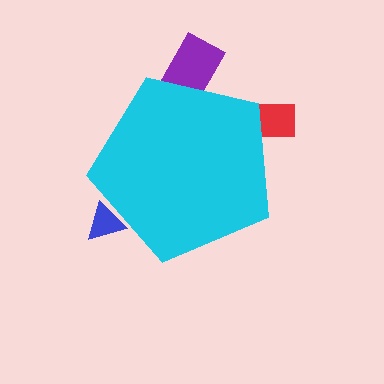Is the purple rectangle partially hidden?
Yes, the purple rectangle is partially hidden behind the cyan pentagon.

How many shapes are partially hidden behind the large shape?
3 shapes are partially hidden.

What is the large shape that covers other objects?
A cyan pentagon.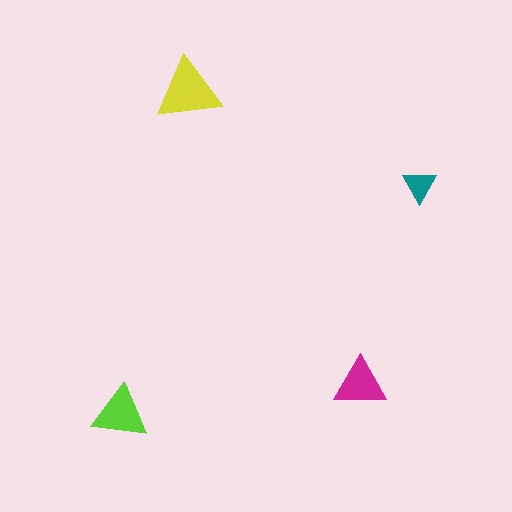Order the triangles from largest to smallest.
the yellow one, the lime one, the magenta one, the teal one.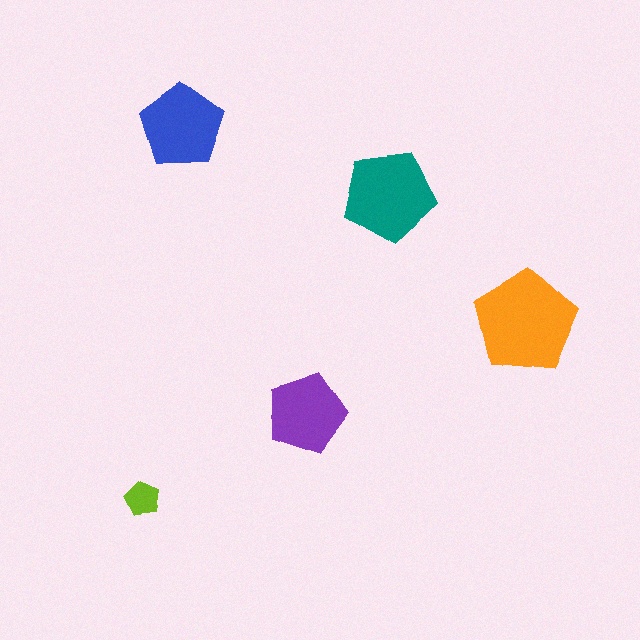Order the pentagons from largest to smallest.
the orange one, the teal one, the blue one, the purple one, the lime one.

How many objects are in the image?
There are 5 objects in the image.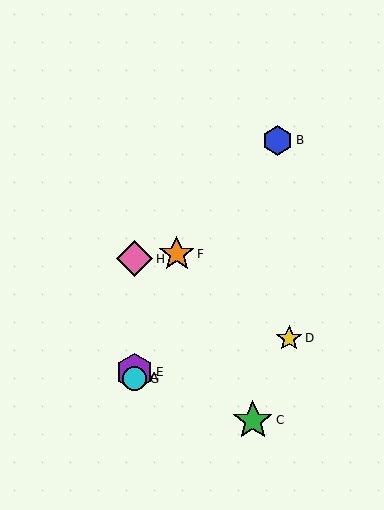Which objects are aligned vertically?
Objects A, E, G, H are aligned vertically.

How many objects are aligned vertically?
4 objects (A, E, G, H) are aligned vertically.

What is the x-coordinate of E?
Object E is at x≈135.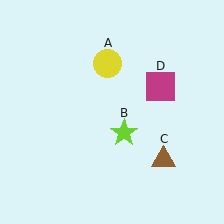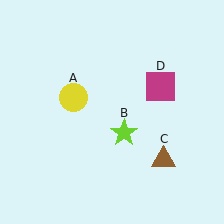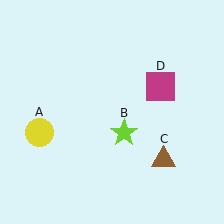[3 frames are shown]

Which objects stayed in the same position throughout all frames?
Lime star (object B) and brown triangle (object C) and magenta square (object D) remained stationary.